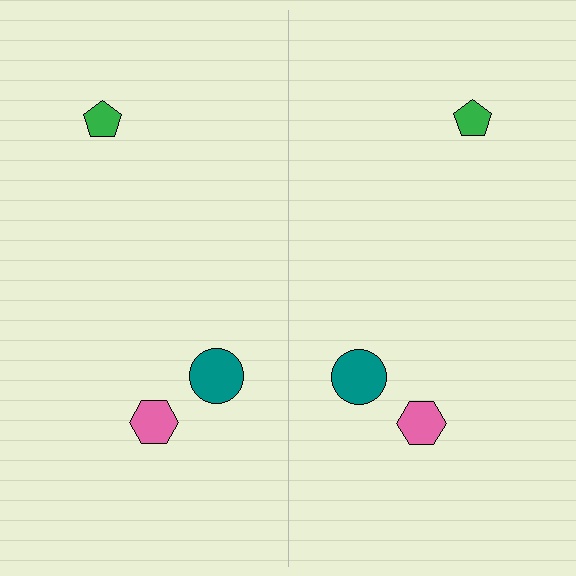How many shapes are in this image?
There are 6 shapes in this image.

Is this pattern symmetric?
Yes, this pattern has bilateral (reflection) symmetry.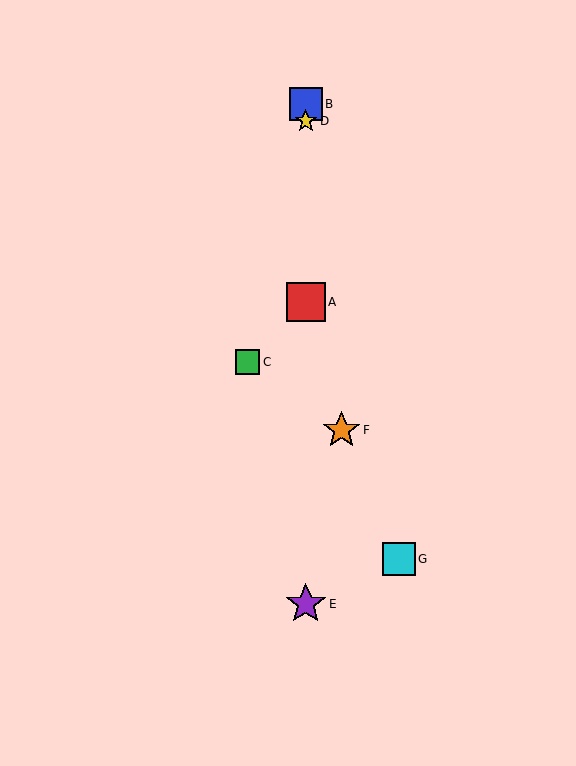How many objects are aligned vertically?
4 objects (A, B, D, E) are aligned vertically.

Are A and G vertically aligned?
No, A is at x≈306 and G is at x≈399.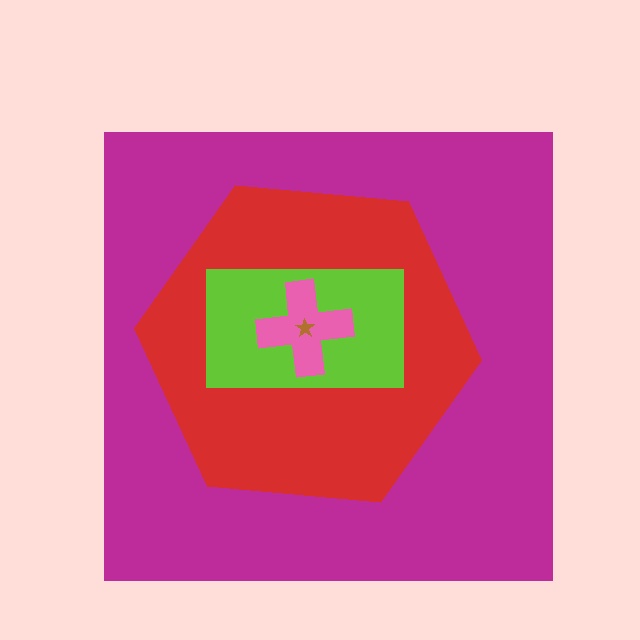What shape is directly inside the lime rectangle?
The pink cross.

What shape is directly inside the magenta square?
The red hexagon.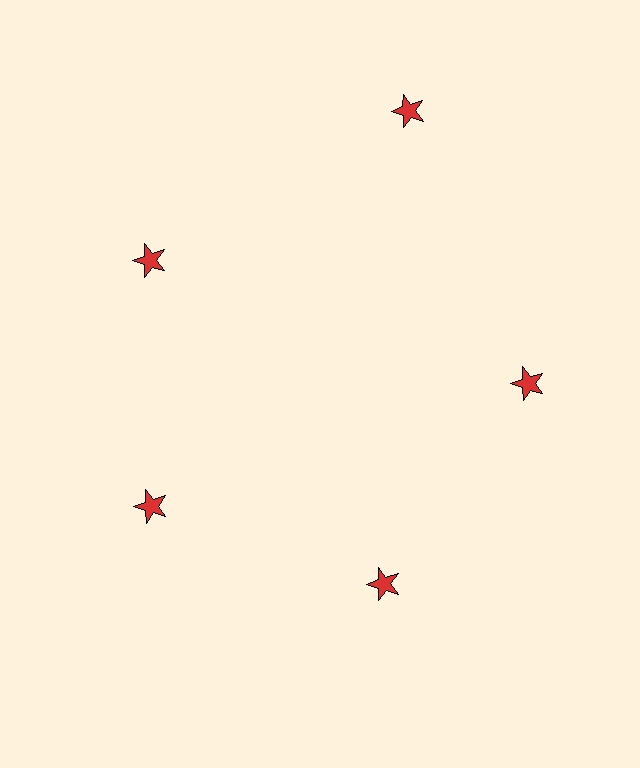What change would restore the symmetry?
The symmetry would be restored by moving it inward, back onto the ring so that all 5 stars sit at equal angles and equal distance from the center.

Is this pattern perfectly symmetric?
No. The 5 red stars are arranged in a ring, but one element near the 1 o'clock position is pushed outward from the center, breaking the 5-fold rotational symmetry.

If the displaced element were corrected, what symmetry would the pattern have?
It would have 5-fold rotational symmetry — the pattern would map onto itself every 72 degrees.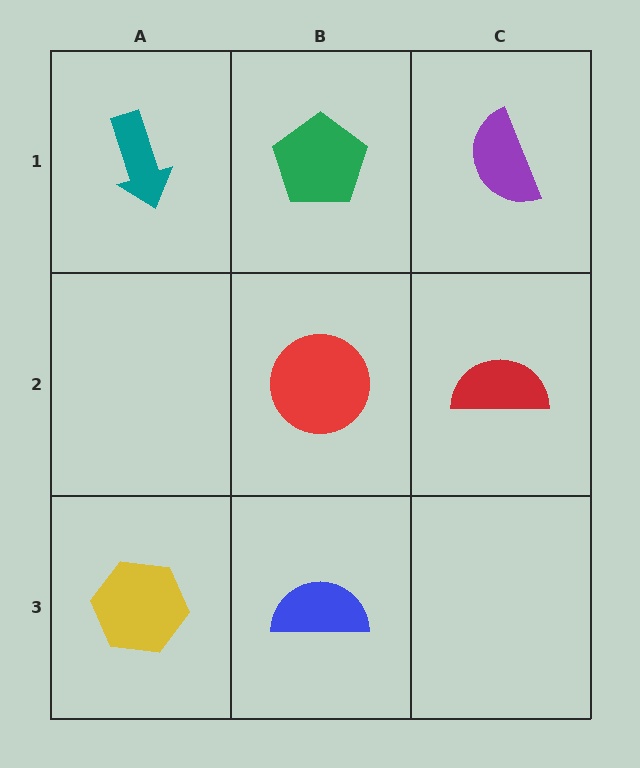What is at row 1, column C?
A purple semicircle.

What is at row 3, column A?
A yellow hexagon.